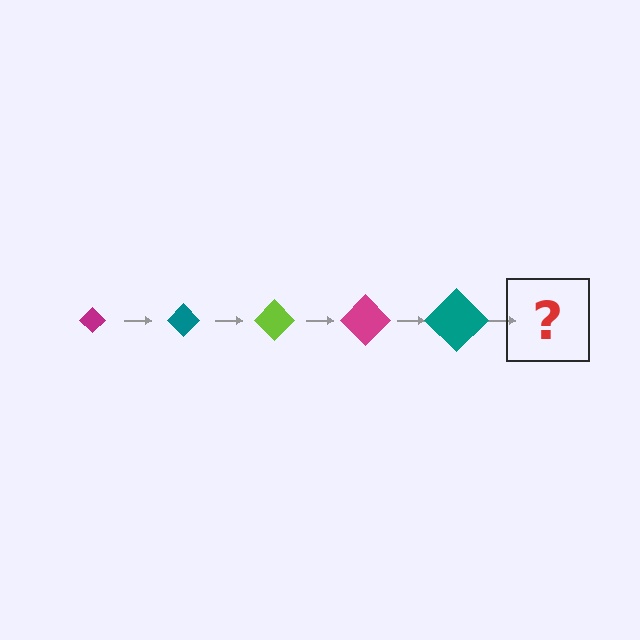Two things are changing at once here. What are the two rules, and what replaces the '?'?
The two rules are that the diamond grows larger each step and the color cycles through magenta, teal, and lime. The '?' should be a lime diamond, larger than the previous one.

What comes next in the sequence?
The next element should be a lime diamond, larger than the previous one.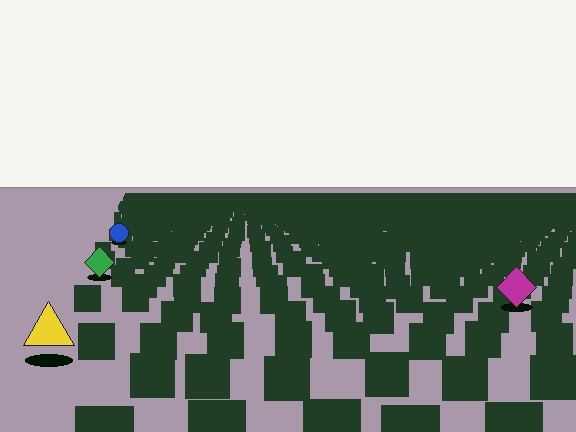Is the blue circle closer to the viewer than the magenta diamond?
No. The magenta diamond is closer — you can tell from the texture gradient: the ground texture is coarser near it.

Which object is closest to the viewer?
The yellow triangle is closest. The texture marks near it are larger and more spread out.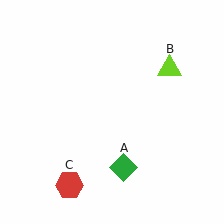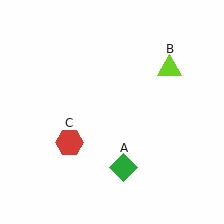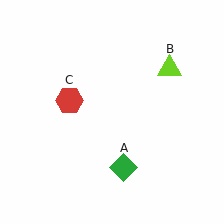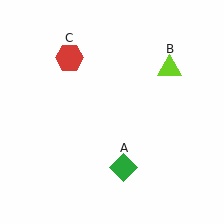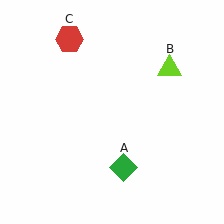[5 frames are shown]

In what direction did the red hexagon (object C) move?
The red hexagon (object C) moved up.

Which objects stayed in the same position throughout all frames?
Green diamond (object A) and lime triangle (object B) remained stationary.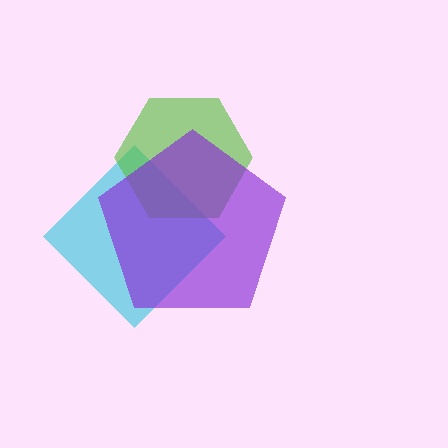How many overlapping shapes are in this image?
There are 3 overlapping shapes in the image.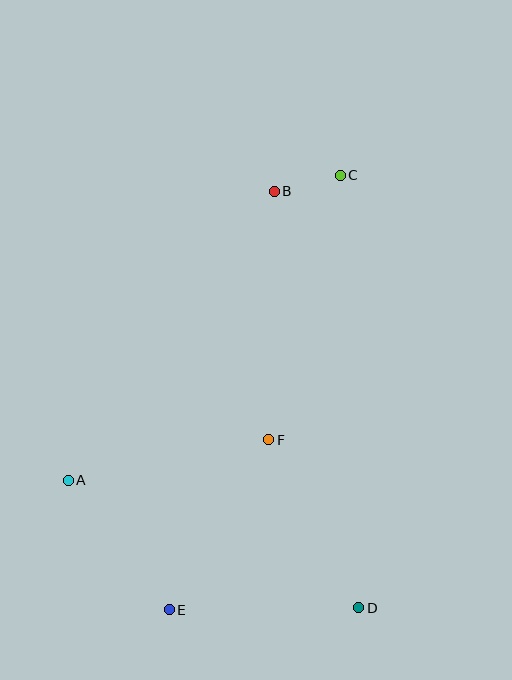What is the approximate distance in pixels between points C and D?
The distance between C and D is approximately 433 pixels.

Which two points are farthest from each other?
Points C and E are farthest from each other.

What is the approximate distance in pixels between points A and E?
The distance between A and E is approximately 164 pixels.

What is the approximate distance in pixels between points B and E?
The distance between B and E is approximately 431 pixels.